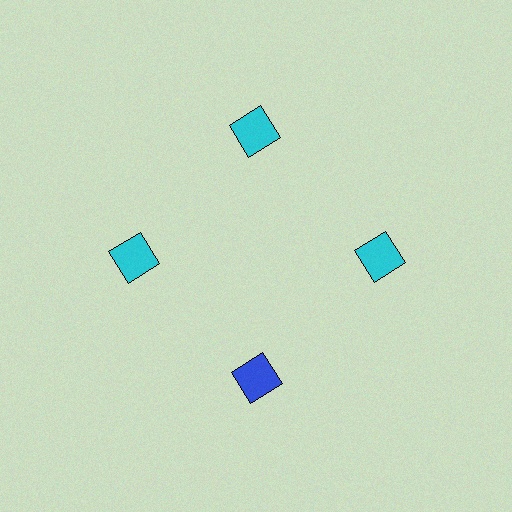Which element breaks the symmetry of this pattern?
The blue square at roughly the 6 o'clock position breaks the symmetry. All other shapes are cyan squares.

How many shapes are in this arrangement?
There are 4 shapes arranged in a ring pattern.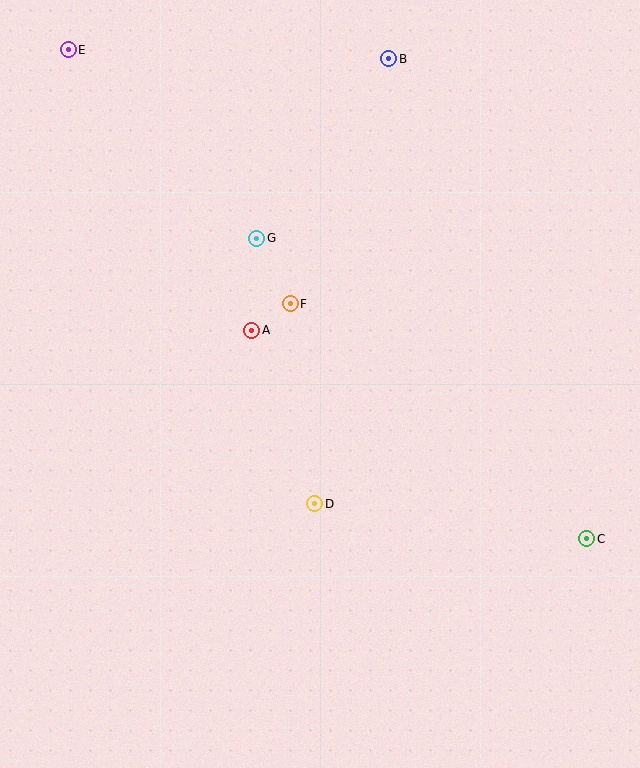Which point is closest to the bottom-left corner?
Point D is closest to the bottom-left corner.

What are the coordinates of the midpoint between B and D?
The midpoint between B and D is at (352, 281).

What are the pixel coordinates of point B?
Point B is at (389, 59).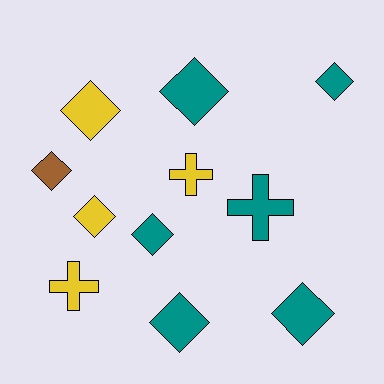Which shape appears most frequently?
Diamond, with 8 objects.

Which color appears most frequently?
Teal, with 6 objects.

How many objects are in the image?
There are 11 objects.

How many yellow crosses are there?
There are 2 yellow crosses.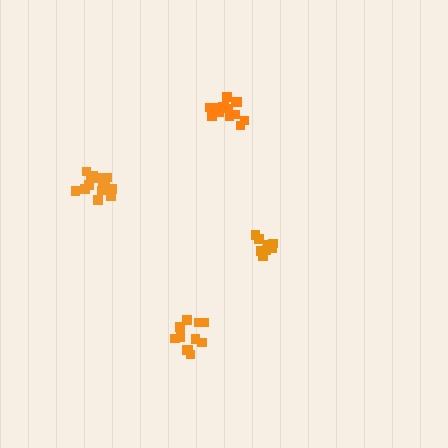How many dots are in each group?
Group 1: 11 dots, Group 2: 11 dots, Group 3: 17 dots, Group 4: 15 dots (54 total).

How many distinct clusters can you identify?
There are 4 distinct clusters.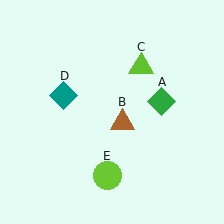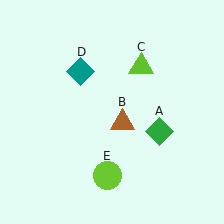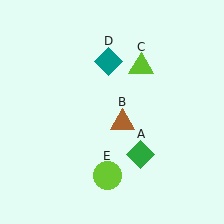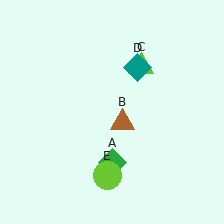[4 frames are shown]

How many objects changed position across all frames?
2 objects changed position: green diamond (object A), teal diamond (object D).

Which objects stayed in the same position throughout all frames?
Brown triangle (object B) and lime triangle (object C) and lime circle (object E) remained stationary.